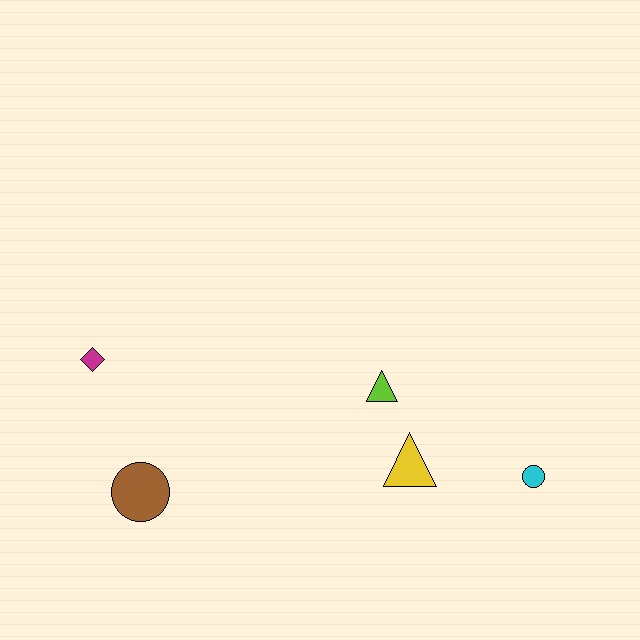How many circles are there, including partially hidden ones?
There are 2 circles.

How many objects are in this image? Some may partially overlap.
There are 5 objects.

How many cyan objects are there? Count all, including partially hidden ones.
There is 1 cyan object.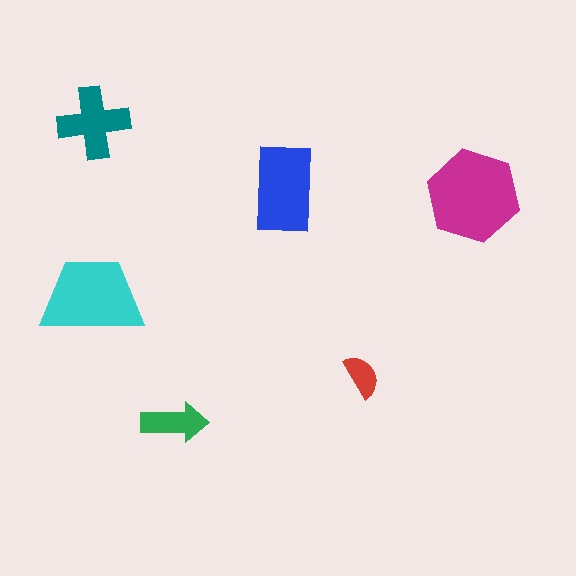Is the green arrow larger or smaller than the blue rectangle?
Smaller.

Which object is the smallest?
The red semicircle.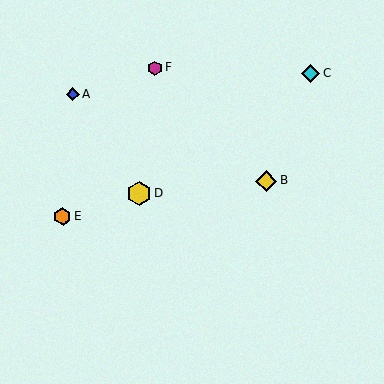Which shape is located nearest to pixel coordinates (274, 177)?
The yellow diamond (labeled B) at (266, 181) is nearest to that location.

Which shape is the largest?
The yellow hexagon (labeled D) is the largest.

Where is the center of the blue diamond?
The center of the blue diamond is at (73, 94).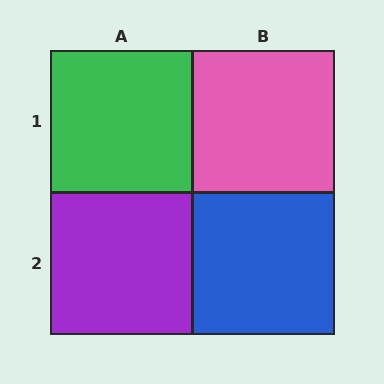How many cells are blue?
1 cell is blue.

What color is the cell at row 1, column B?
Pink.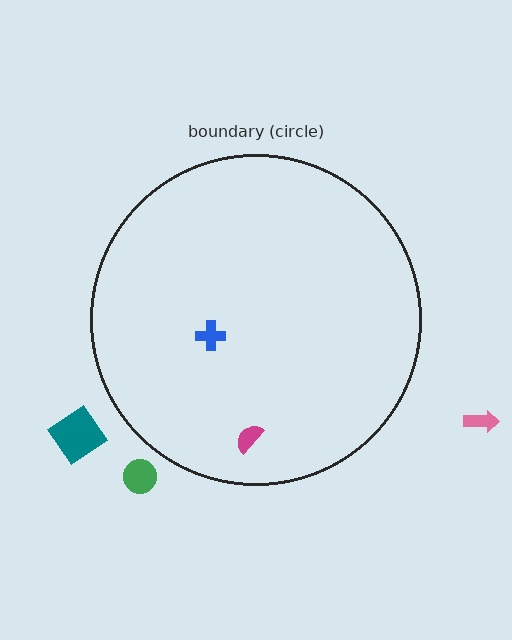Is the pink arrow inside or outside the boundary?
Outside.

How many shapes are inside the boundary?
2 inside, 3 outside.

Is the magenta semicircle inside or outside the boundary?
Inside.